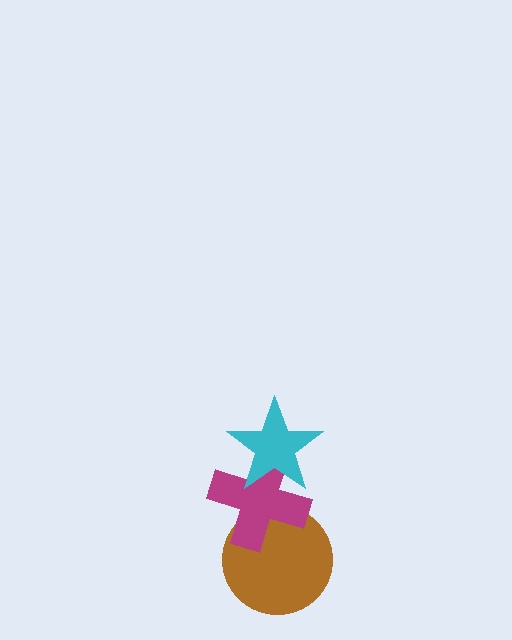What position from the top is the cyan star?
The cyan star is 1st from the top.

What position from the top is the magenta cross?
The magenta cross is 2nd from the top.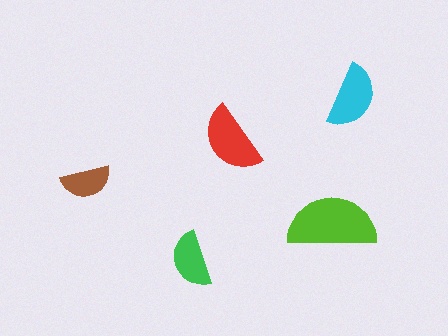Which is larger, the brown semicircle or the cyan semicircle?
The cyan one.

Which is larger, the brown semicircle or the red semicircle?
The red one.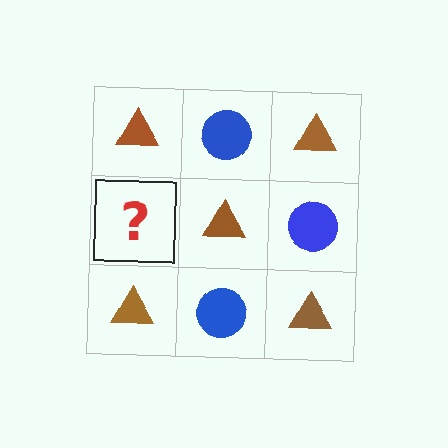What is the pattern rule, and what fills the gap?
The rule is that it alternates brown triangle and blue circle in a checkerboard pattern. The gap should be filled with a blue circle.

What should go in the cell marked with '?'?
The missing cell should contain a blue circle.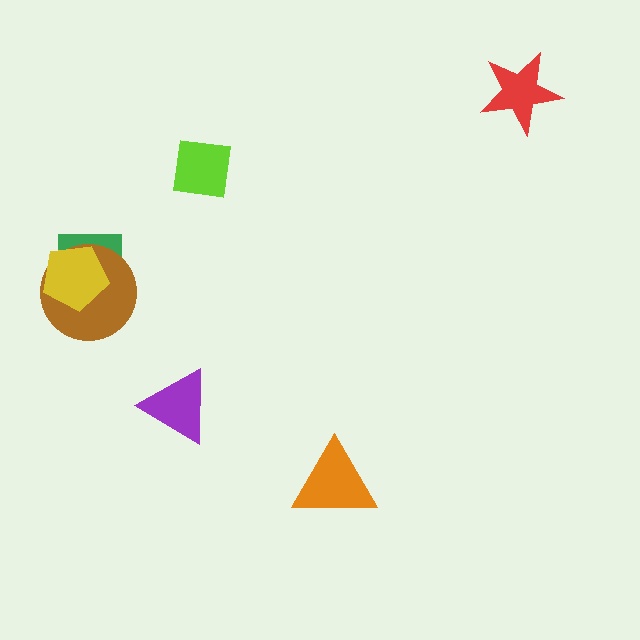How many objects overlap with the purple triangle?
0 objects overlap with the purple triangle.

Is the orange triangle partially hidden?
No, no other shape covers it.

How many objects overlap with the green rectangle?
2 objects overlap with the green rectangle.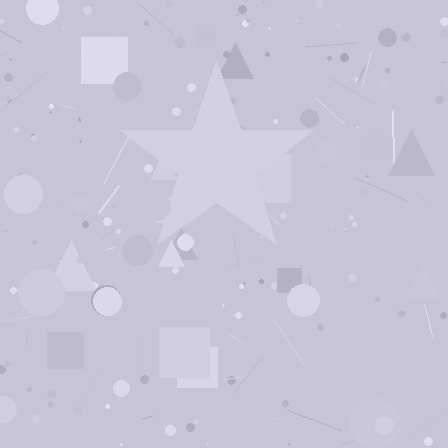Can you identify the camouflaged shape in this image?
The camouflaged shape is a star.